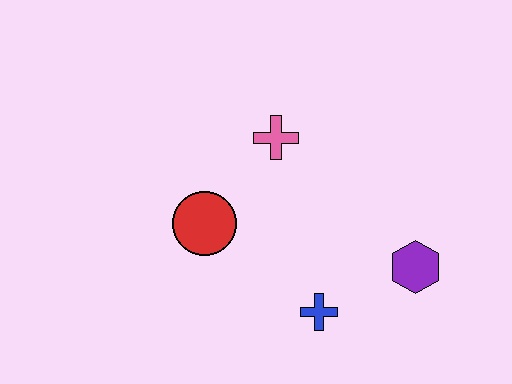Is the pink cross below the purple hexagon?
No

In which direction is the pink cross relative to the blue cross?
The pink cross is above the blue cross.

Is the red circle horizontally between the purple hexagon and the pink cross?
No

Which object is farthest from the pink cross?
The purple hexagon is farthest from the pink cross.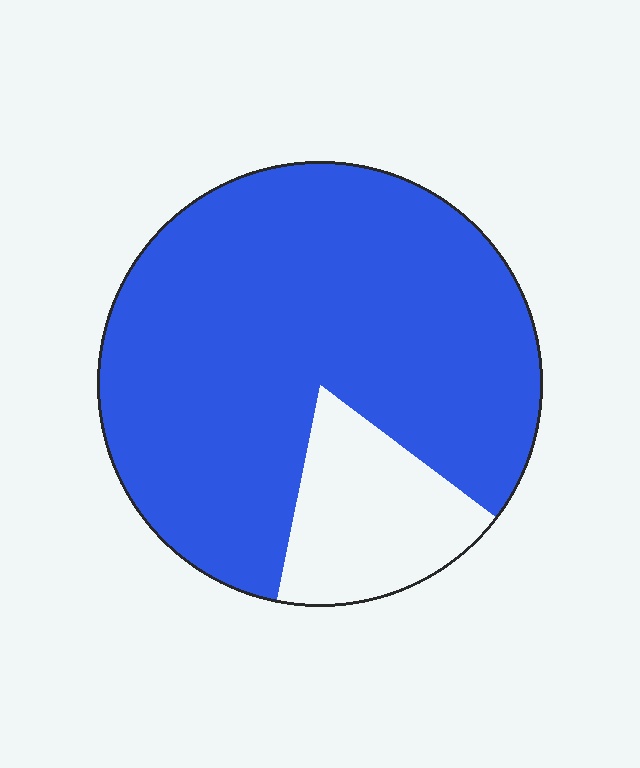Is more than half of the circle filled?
Yes.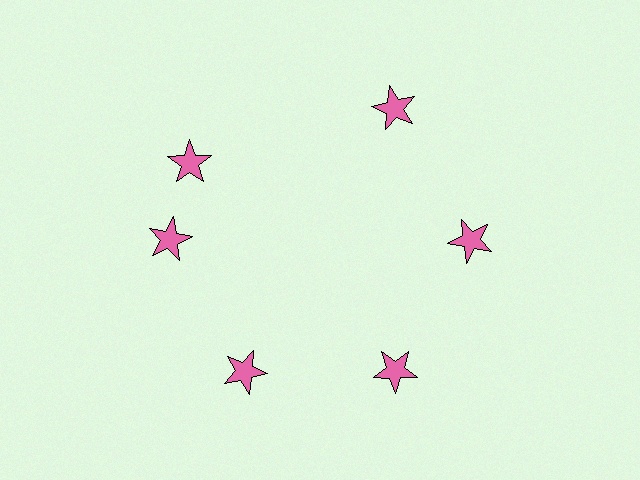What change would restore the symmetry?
The symmetry would be restored by rotating it back into even spacing with its neighbors so that all 6 stars sit at equal angles and equal distance from the center.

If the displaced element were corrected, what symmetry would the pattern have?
It would have 6-fold rotational symmetry — the pattern would map onto itself every 60 degrees.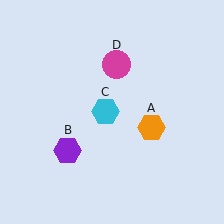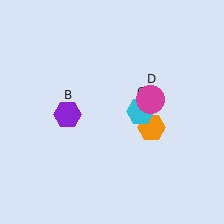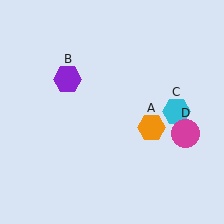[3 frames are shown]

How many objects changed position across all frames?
3 objects changed position: purple hexagon (object B), cyan hexagon (object C), magenta circle (object D).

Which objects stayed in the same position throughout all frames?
Orange hexagon (object A) remained stationary.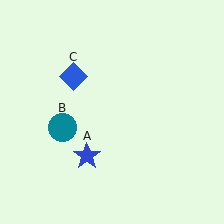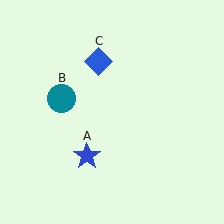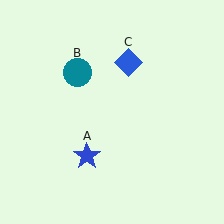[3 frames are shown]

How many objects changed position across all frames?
2 objects changed position: teal circle (object B), blue diamond (object C).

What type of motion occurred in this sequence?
The teal circle (object B), blue diamond (object C) rotated clockwise around the center of the scene.